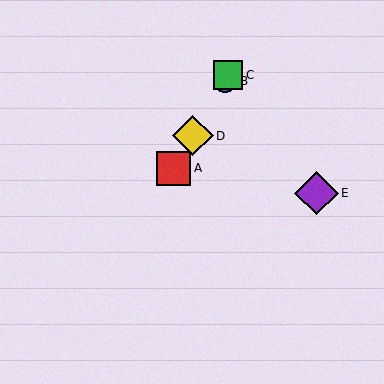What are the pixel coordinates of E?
Object E is at (316, 193).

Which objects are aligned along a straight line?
Objects A, B, C, D are aligned along a straight line.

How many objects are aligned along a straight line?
4 objects (A, B, C, D) are aligned along a straight line.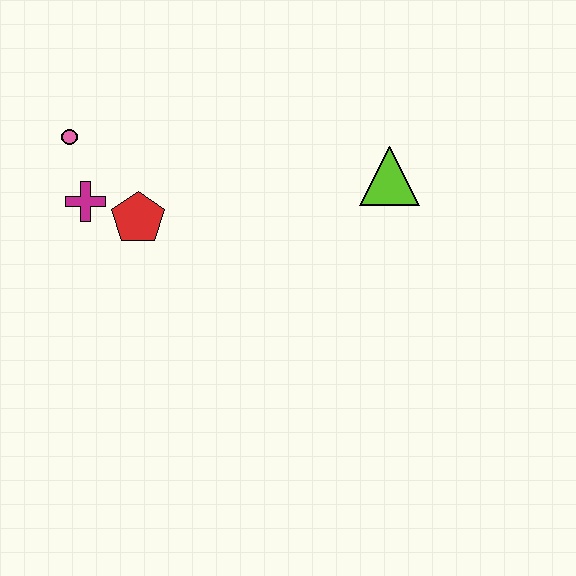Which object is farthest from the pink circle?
The lime triangle is farthest from the pink circle.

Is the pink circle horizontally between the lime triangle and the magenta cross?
No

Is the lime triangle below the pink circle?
Yes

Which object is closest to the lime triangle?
The red pentagon is closest to the lime triangle.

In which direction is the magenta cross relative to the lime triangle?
The magenta cross is to the left of the lime triangle.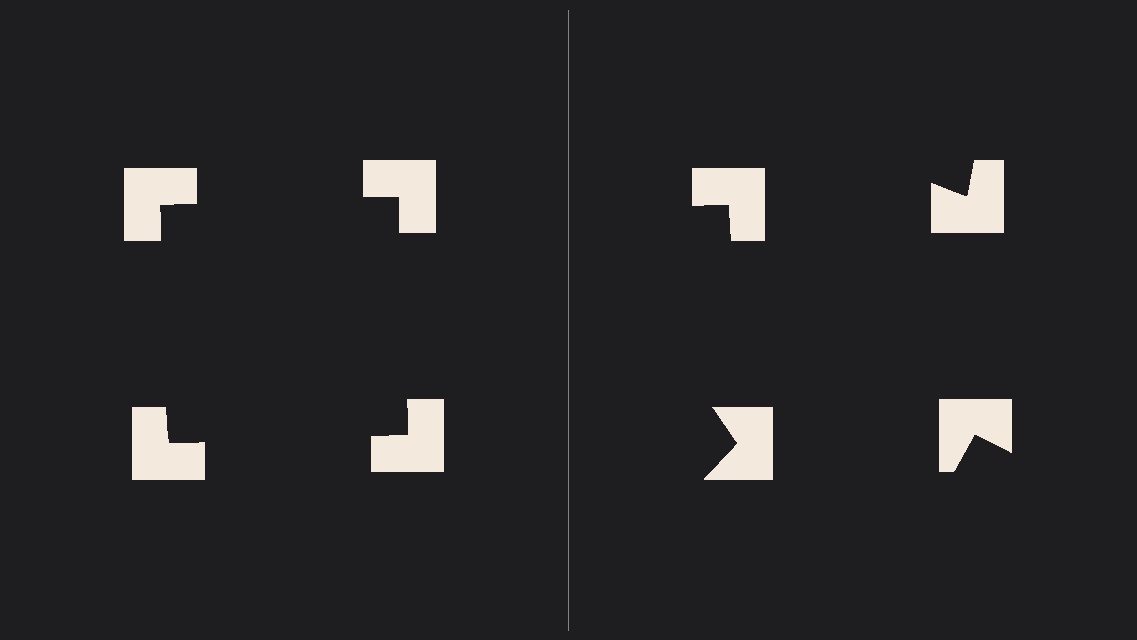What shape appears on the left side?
An illusory square.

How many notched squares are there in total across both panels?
8 — 4 on each side.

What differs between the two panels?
The notched squares are positioned identically on both sides; only the wedge orientations differ. On the left they align to a square; on the right they are misaligned.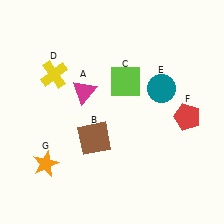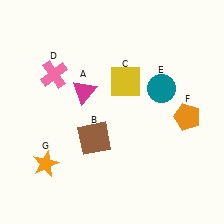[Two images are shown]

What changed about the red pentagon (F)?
In Image 1, F is red. In Image 2, it changed to orange.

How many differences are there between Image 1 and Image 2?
There are 3 differences between the two images.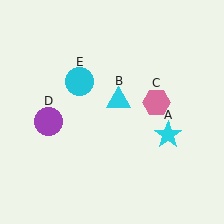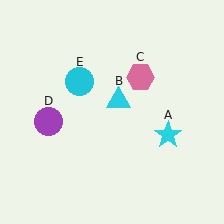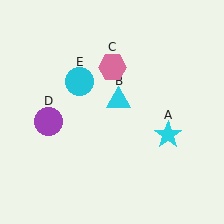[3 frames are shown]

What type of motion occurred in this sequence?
The pink hexagon (object C) rotated counterclockwise around the center of the scene.